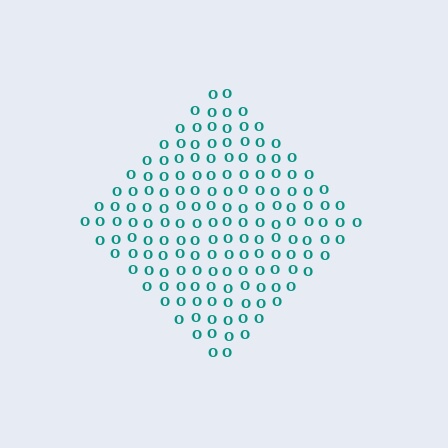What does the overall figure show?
The overall figure shows a diamond.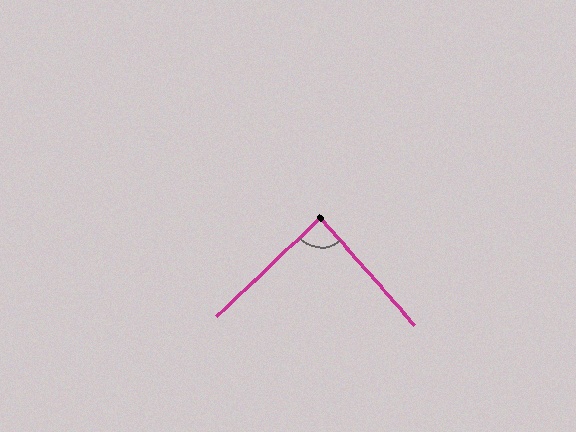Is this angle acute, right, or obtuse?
It is approximately a right angle.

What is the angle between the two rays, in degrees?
Approximately 88 degrees.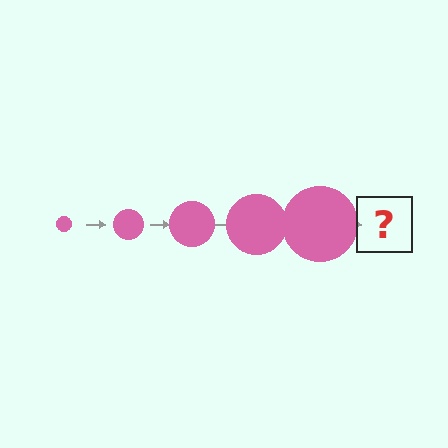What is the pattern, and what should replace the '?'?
The pattern is that the circle gets progressively larger each step. The '?' should be a pink circle, larger than the previous one.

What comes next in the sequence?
The next element should be a pink circle, larger than the previous one.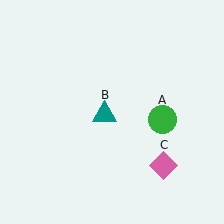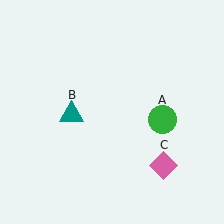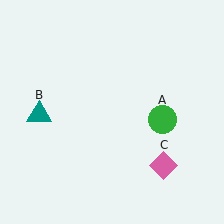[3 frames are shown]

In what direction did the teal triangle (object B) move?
The teal triangle (object B) moved left.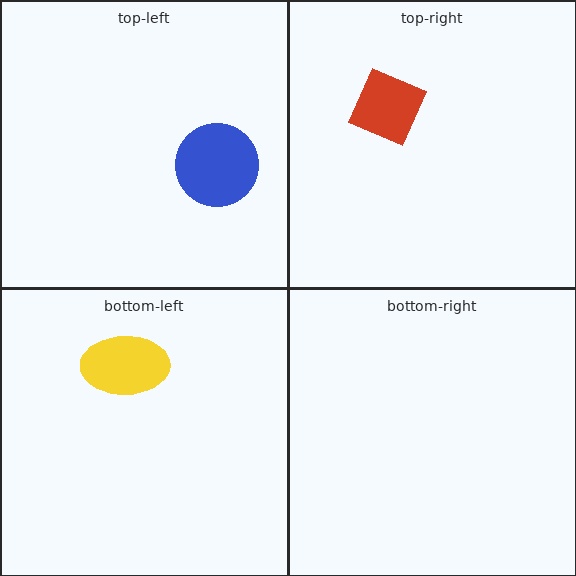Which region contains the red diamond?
The top-right region.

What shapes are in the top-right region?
The red diamond.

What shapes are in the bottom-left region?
The yellow ellipse.